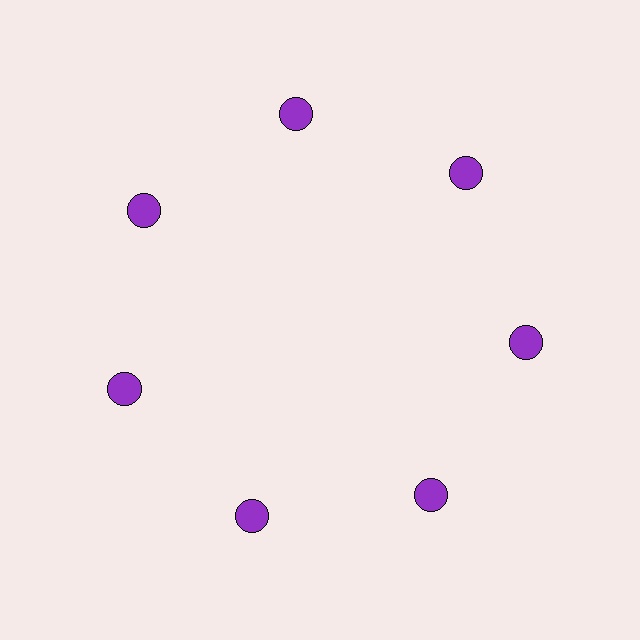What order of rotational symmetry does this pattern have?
This pattern has 7-fold rotational symmetry.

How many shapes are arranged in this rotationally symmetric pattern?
There are 7 shapes, arranged in 7 groups of 1.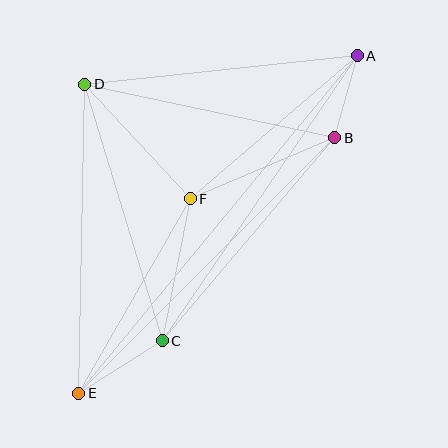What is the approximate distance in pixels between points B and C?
The distance between B and C is approximately 266 pixels.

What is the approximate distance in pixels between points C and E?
The distance between C and E is approximately 99 pixels.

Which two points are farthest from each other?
Points A and E are farthest from each other.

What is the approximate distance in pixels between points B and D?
The distance between B and D is approximately 255 pixels.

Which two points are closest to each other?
Points A and B are closest to each other.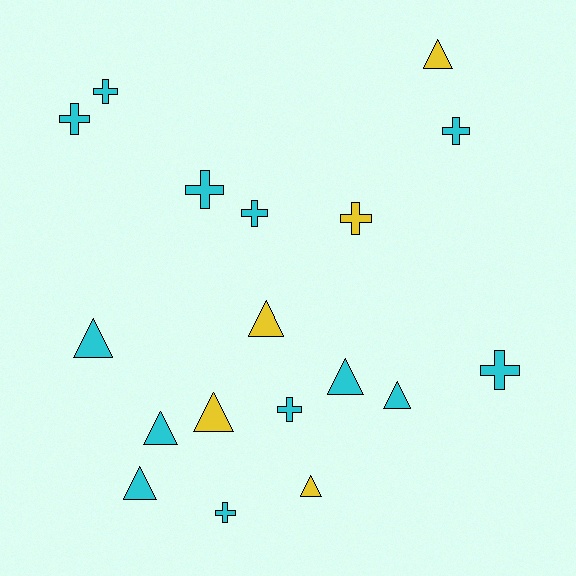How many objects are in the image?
There are 18 objects.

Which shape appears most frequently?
Triangle, with 9 objects.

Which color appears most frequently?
Cyan, with 13 objects.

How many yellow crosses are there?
There is 1 yellow cross.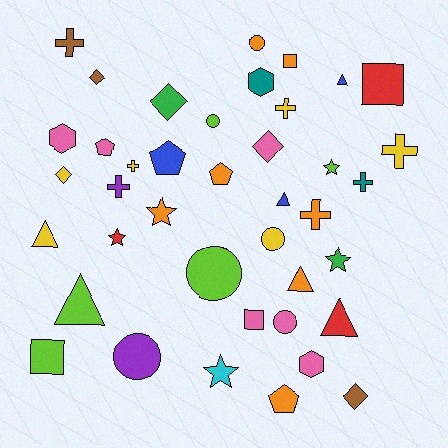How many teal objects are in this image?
There are 2 teal objects.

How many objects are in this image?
There are 40 objects.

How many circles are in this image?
There are 6 circles.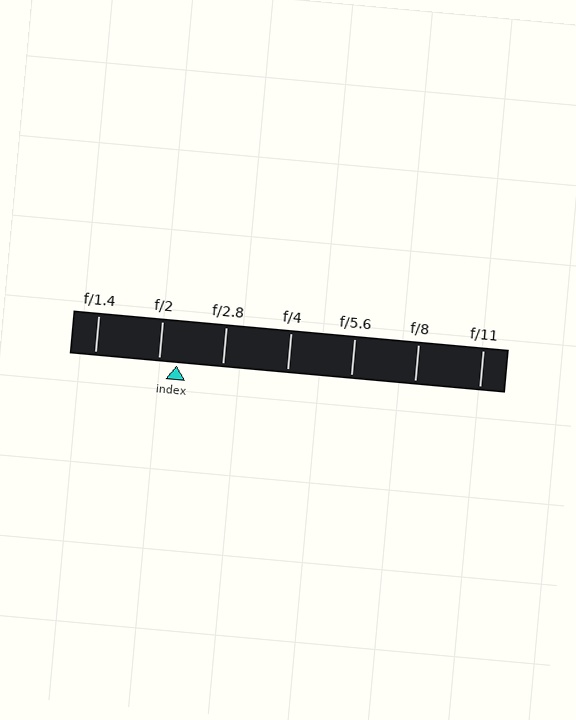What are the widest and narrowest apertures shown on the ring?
The widest aperture shown is f/1.4 and the narrowest is f/11.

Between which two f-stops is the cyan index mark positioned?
The index mark is between f/2 and f/2.8.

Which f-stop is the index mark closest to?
The index mark is closest to f/2.